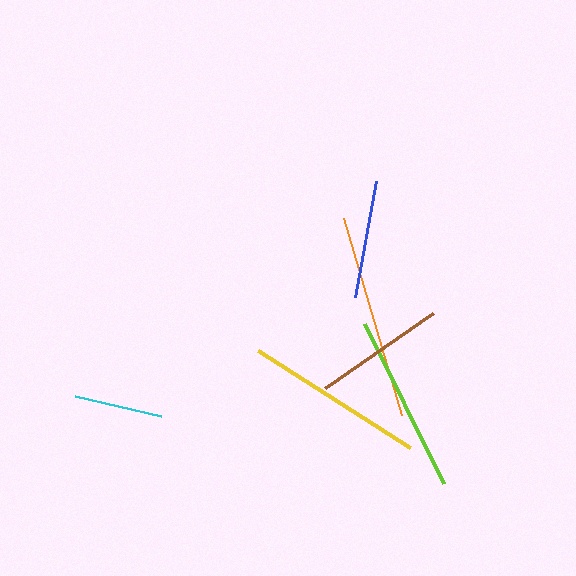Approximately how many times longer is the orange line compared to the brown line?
The orange line is approximately 1.6 times the length of the brown line.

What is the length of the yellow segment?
The yellow segment is approximately 181 pixels long.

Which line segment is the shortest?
The cyan line is the shortest at approximately 88 pixels.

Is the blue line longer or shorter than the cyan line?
The blue line is longer than the cyan line.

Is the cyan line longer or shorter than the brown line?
The brown line is longer than the cyan line.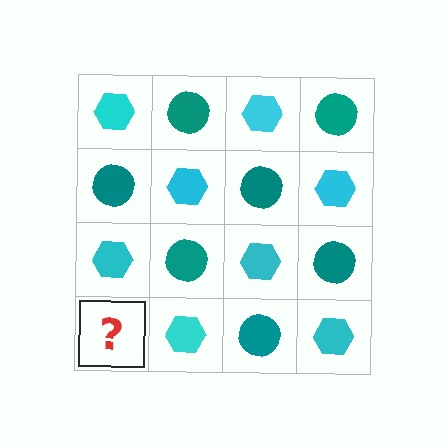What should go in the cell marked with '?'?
The missing cell should contain a teal circle.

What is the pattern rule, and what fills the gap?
The rule is that it alternates cyan hexagon and teal circle in a checkerboard pattern. The gap should be filled with a teal circle.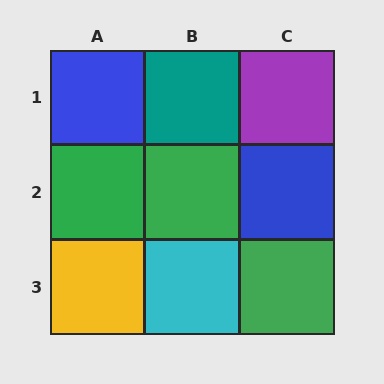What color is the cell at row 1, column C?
Purple.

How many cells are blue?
2 cells are blue.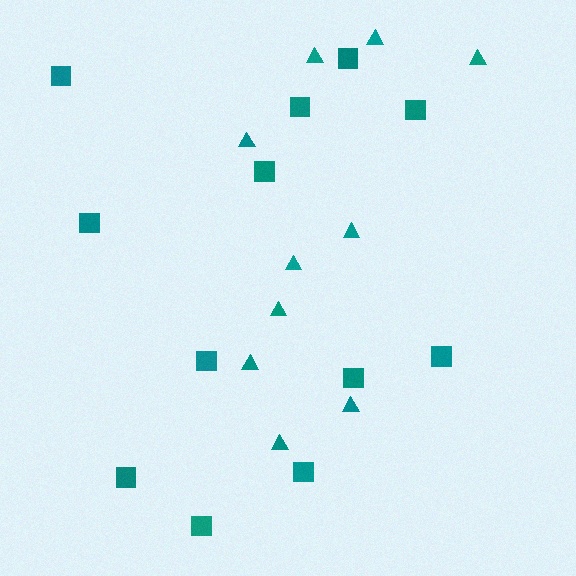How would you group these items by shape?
There are 2 groups: one group of triangles (10) and one group of squares (12).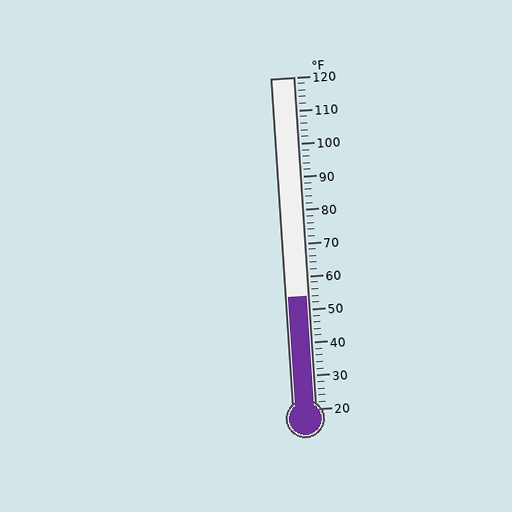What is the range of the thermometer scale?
The thermometer scale ranges from 20°F to 120°F.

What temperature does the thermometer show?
The thermometer shows approximately 54°F.